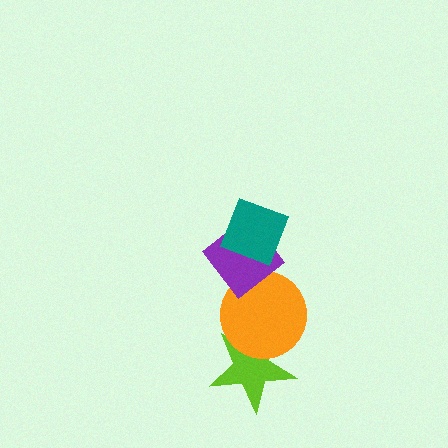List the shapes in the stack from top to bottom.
From top to bottom: the teal diamond, the purple diamond, the orange circle, the lime star.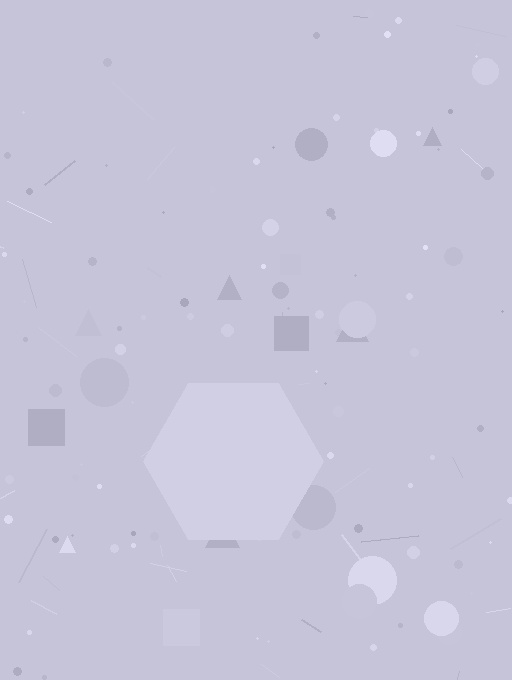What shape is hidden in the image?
A hexagon is hidden in the image.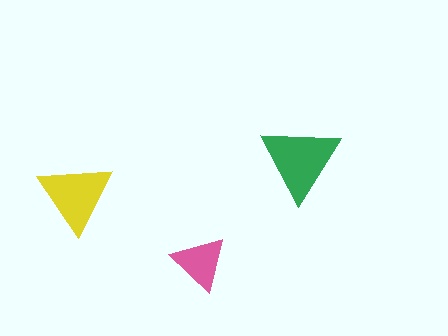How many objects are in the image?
There are 3 objects in the image.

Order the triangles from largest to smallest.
the green one, the yellow one, the pink one.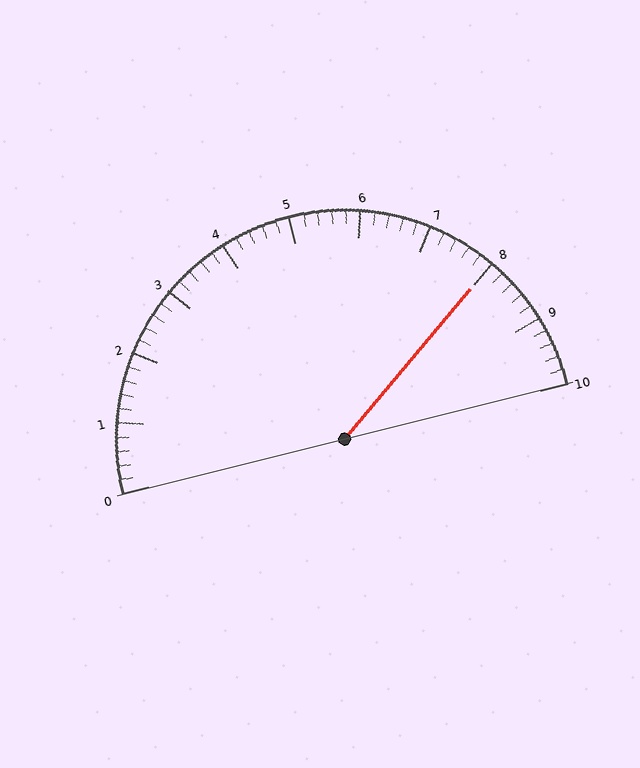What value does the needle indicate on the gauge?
The needle indicates approximately 8.0.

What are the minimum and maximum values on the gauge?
The gauge ranges from 0 to 10.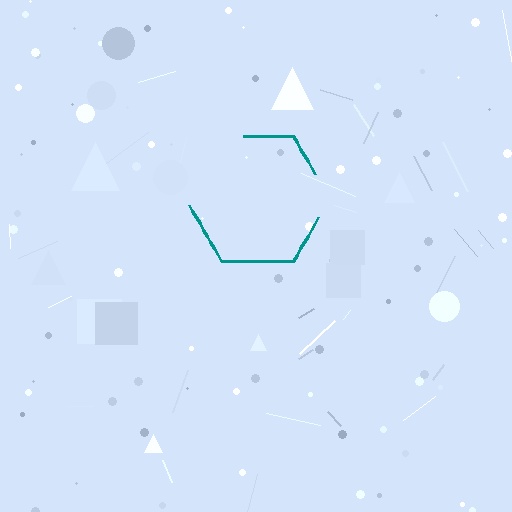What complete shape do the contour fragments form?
The contour fragments form a hexagon.